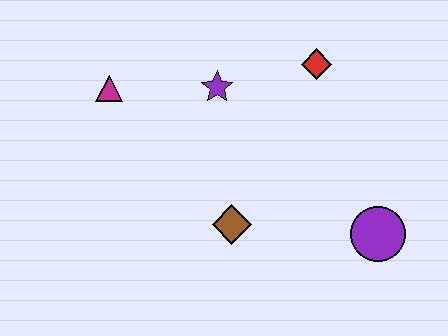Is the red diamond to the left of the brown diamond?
No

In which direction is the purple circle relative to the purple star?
The purple circle is to the right of the purple star.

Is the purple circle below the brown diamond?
Yes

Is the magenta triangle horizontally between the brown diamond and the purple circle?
No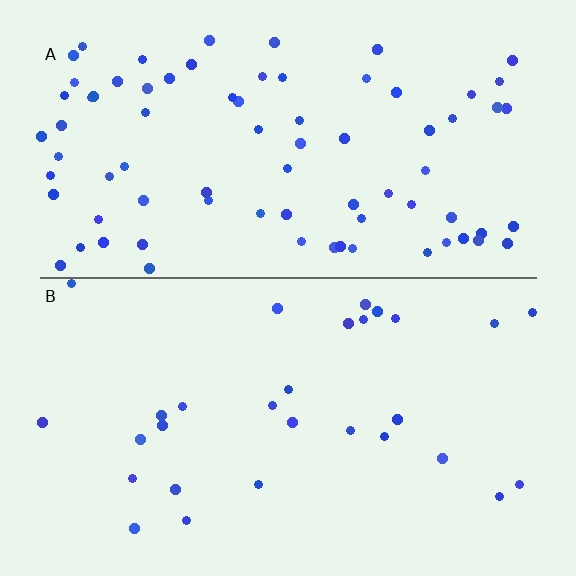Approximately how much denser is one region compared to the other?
Approximately 2.7× — region A over region B.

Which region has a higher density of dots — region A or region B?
A (the top).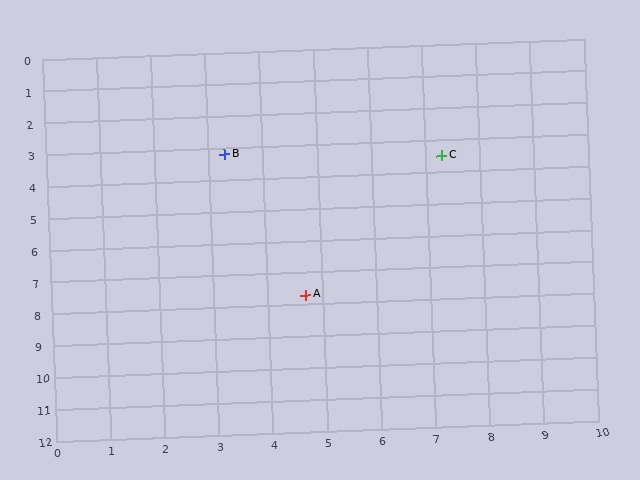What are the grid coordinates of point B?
Point B is at approximately (3.3, 3.2).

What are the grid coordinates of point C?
Point C is at approximately (7.3, 3.5).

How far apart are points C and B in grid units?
Points C and B are about 4.0 grid units apart.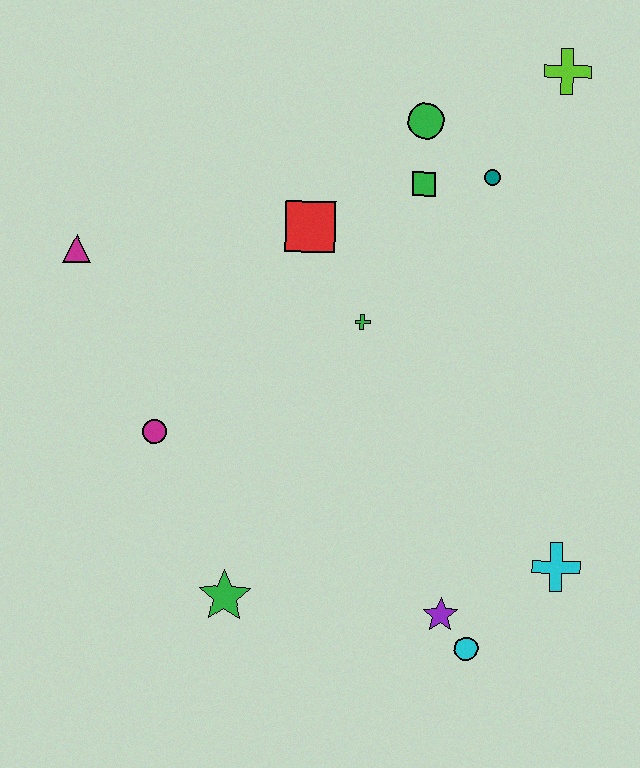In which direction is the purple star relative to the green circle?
The purple star is below the green circle.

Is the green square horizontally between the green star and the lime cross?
Yes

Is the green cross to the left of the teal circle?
Yes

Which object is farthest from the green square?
The cyan circle is farthest from the green square.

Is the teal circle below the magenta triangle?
No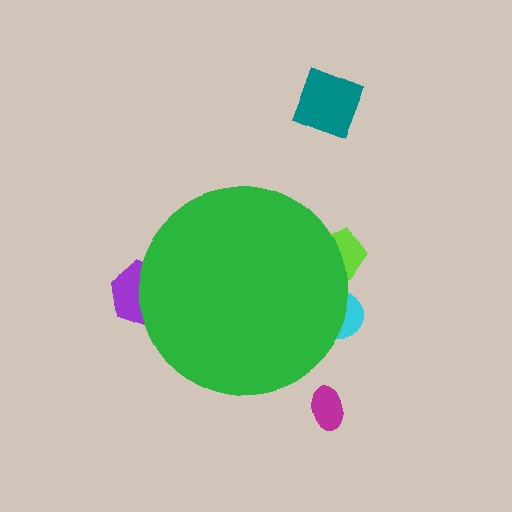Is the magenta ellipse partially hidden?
No, the magenta ellipse is fully visible.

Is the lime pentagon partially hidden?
Yes, the lime pentagon is partially hidden behind the green circle.